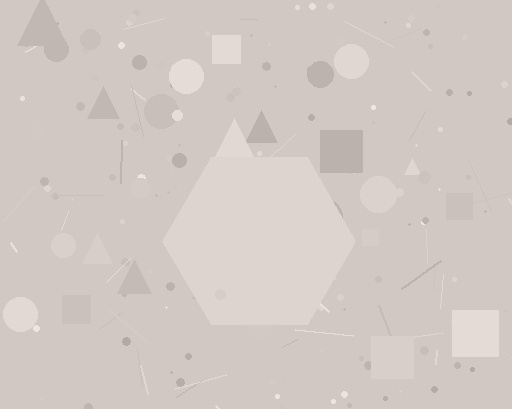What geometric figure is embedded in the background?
A hexagon is embedded in the background.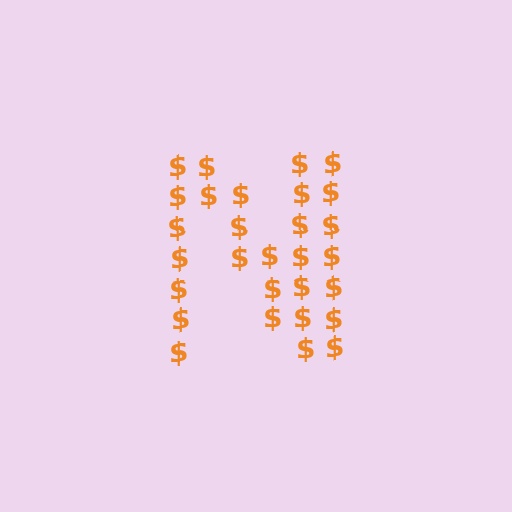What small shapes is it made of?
It is made of small dollar signs.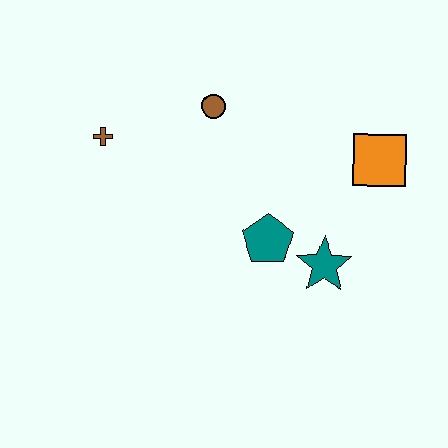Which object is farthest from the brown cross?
The orange square is farthest from the brown cross.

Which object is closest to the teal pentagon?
The teal star is closest to the teal pentagon.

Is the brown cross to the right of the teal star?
No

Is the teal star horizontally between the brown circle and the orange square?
Yes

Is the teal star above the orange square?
No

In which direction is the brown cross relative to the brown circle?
The brown cross is to the left of the brown circle.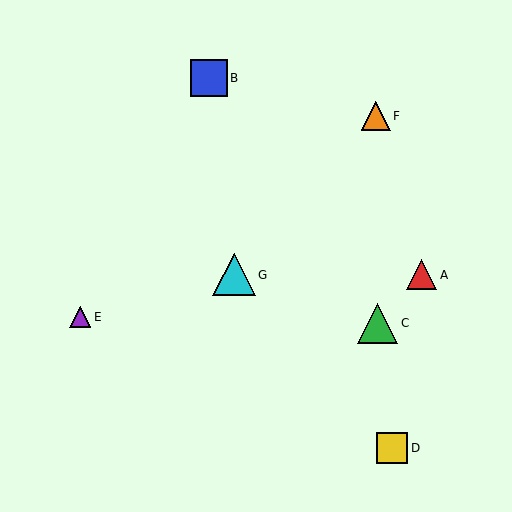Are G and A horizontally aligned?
Yes, both are at y≈275.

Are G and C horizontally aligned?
No, G is at y≈275 and C is at y≈323.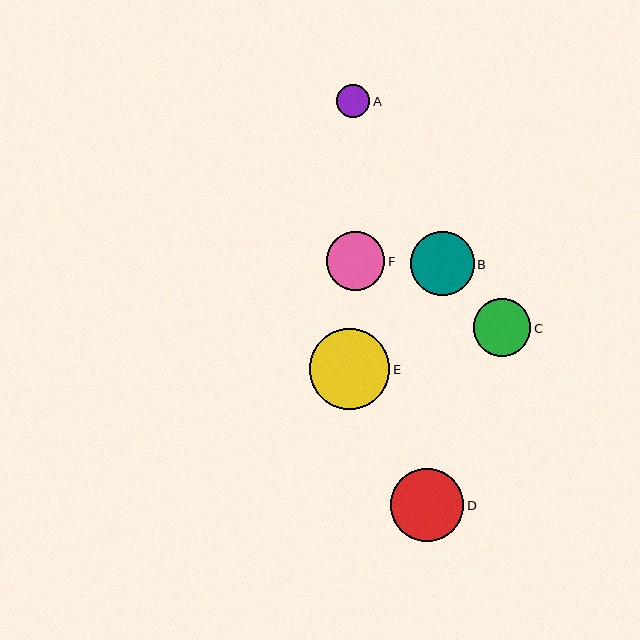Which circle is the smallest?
Circle A is the smallest with a size of approximately 33 pixels.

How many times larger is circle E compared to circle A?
Circle E is approximately 2.4 times the size of circle A.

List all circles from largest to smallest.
From largest to smallest: E, D, B, F, C, A.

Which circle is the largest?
Circle E is the largest with a size of approximately 80 pixels.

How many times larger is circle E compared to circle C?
Circle E is approximately 1.4 times the size of circle C.